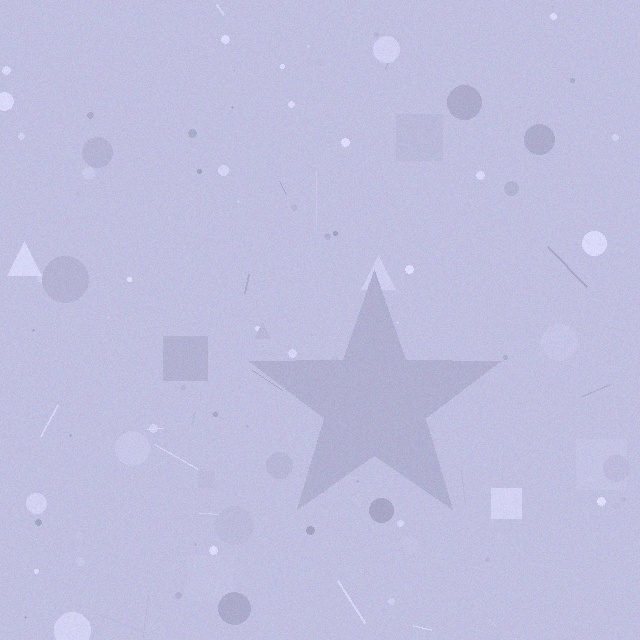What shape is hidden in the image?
A star is hidden in the image.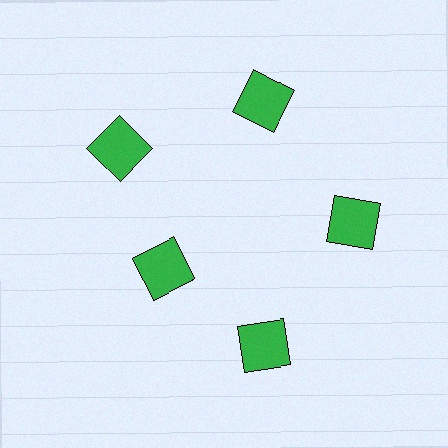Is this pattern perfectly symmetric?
No. The 5 green squares are arranged in a ring, but one element near the 8 o'clock position is pulled inward toward the center, breaking the 5-fold rotational symmetry.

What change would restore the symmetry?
The symmetry would be restored by moving it outward, back onto the ring so that all 5 squares sit at equal angles and equal distance from the center.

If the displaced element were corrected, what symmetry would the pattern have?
It would have 5-fold rotational symmetry — the pattern would map onto itself every 72 degrees.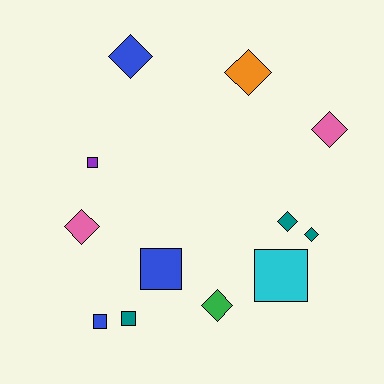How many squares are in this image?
There are 5 squares.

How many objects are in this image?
There are 12 objects.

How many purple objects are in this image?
There is 1 purple object.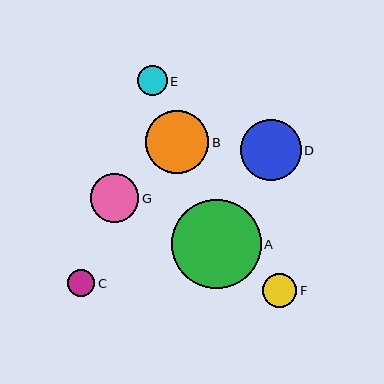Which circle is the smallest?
Circle C is the smallest with a size of approximately 27 pixels.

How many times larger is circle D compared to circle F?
Circle D is approximately 1.7 times the size of circle F.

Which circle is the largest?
Circle A is the largest with a size of approximately 89 pixels.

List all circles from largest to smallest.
From largest to smallest: A, B, D, G, F, E, C.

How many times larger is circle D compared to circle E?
Circle D is approximately 2.0 times the size of circle E.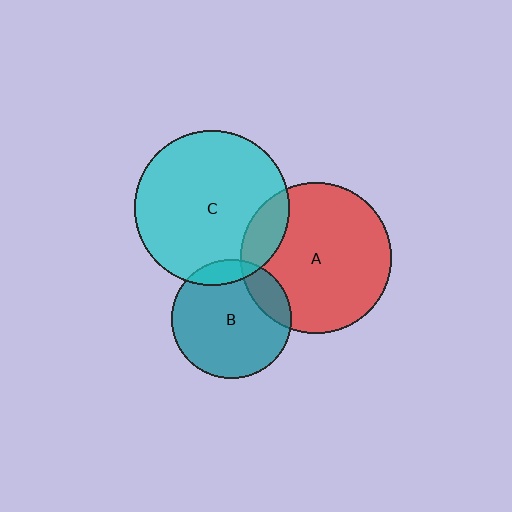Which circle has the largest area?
Circle C (cyan).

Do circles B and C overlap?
Yes.